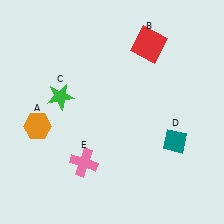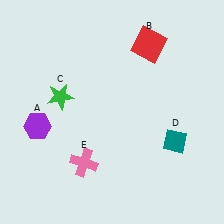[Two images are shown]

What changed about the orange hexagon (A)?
In Image 1, A is orange. In Image 2, it changed to purple.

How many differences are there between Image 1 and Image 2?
There is 1 difference between the two images.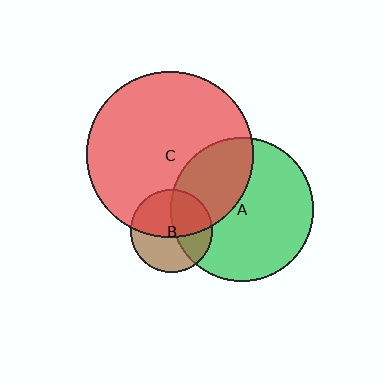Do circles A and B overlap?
Yes.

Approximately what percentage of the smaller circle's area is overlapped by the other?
Approximately 40%.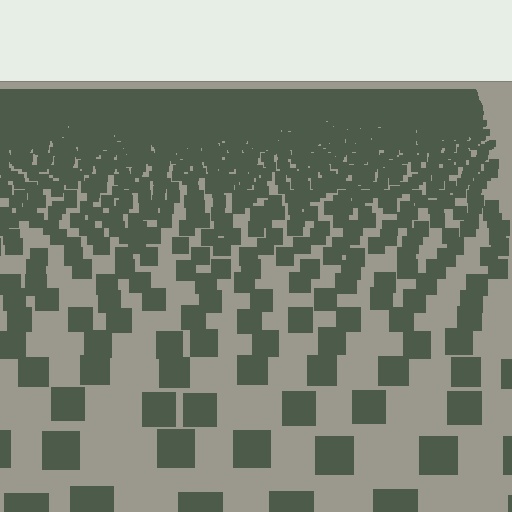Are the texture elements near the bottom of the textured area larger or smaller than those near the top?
Larger. Near the bottom, elements are closer to the viewer and appear at a bigger on-screen size.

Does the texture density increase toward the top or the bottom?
Density increases toward the top.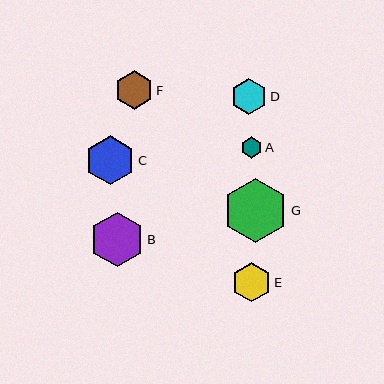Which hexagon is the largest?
Hexagon G is the largest with a size of approximately 65 pixels.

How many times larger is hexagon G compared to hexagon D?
Hexagon G is approximately 1.8 times the size of hexagon D.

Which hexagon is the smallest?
Hexagon A is the smallest with a size of approximately 21 pixels.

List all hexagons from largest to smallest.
From largest to smallest: G, B, C, E, F, D, A.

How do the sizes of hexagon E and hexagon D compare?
Hexagon E and hexagon D are approximately the same size.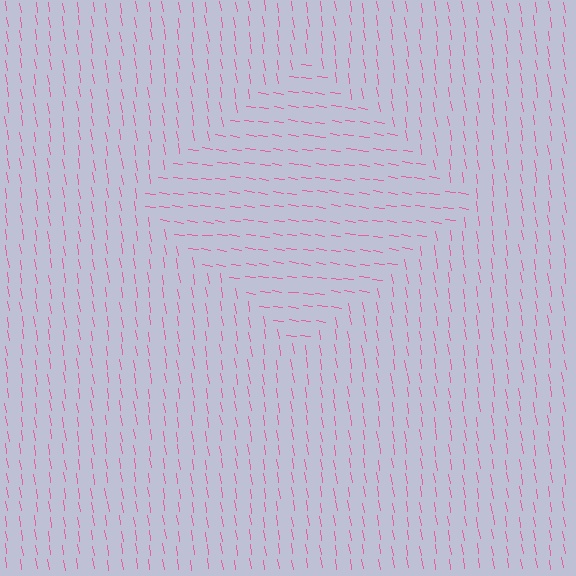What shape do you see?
I see a diamond.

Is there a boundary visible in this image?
Yes, there is a texture boundary formed by a change in line orientation.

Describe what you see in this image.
The image is filled with small pink line segments. A diamond region in the image has lines oriented differently from the surrounding lines, creating a visible texture boundary.